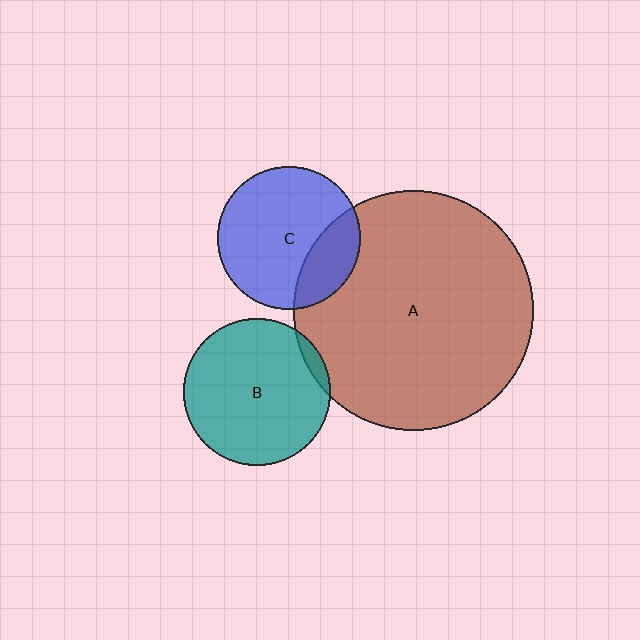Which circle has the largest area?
Circle A (brown).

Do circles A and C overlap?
Yes.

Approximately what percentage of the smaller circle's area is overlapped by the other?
Approximately 25%.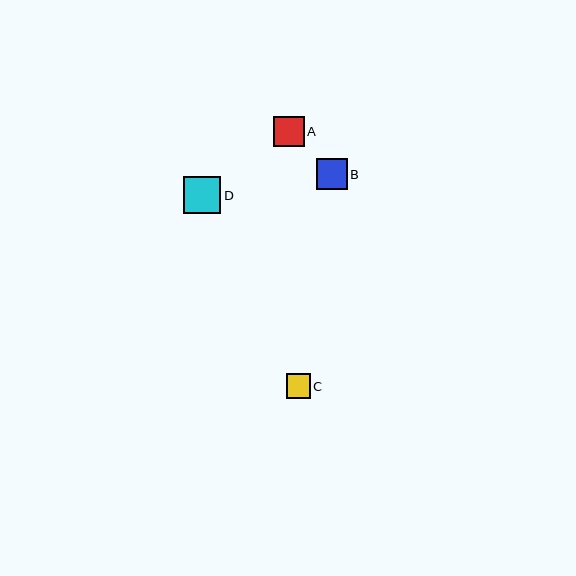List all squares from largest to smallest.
From largest to smallest: D, B, A, C.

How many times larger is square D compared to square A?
Square D is approximately 1.2 times the size of square A.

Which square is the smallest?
Square C is the smallest with a size of approximately 24 pixels.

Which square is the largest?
Square D is the largest with a size of approximately 37 pixels.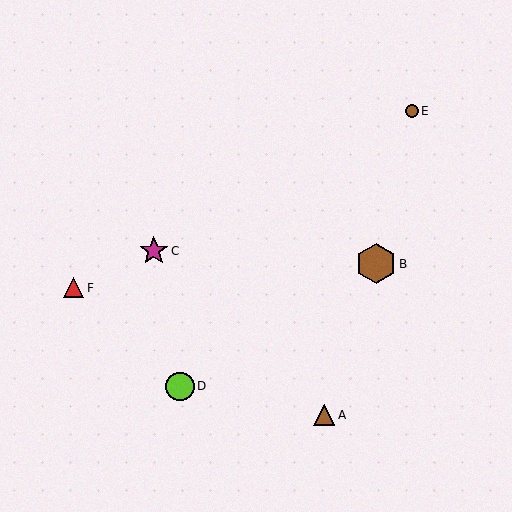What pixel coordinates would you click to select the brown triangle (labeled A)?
Click at (324, 415) to select the brown triangle A.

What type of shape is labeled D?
Shape D is a lime circle.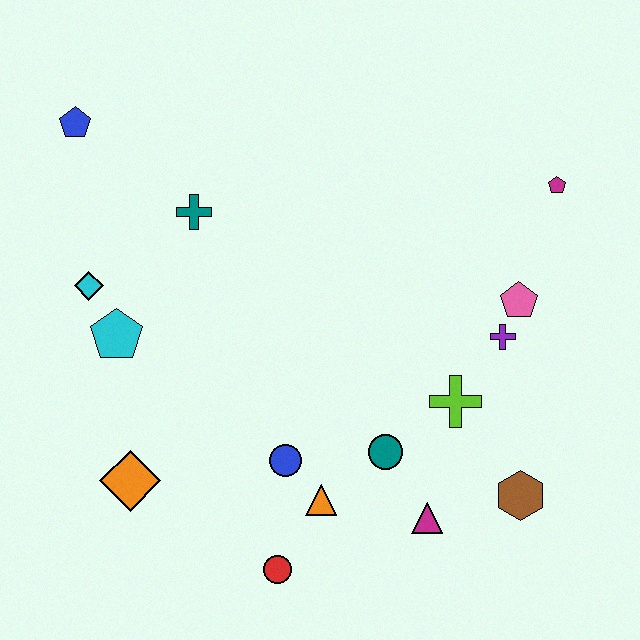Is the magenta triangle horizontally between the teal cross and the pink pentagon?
Yes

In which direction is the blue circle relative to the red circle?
The blue circle is above the red circle.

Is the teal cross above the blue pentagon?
No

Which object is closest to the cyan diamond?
The cyan pentagon is closest to the cyan diamond.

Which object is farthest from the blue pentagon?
The brown hexagon is farthest from the blue pentagon.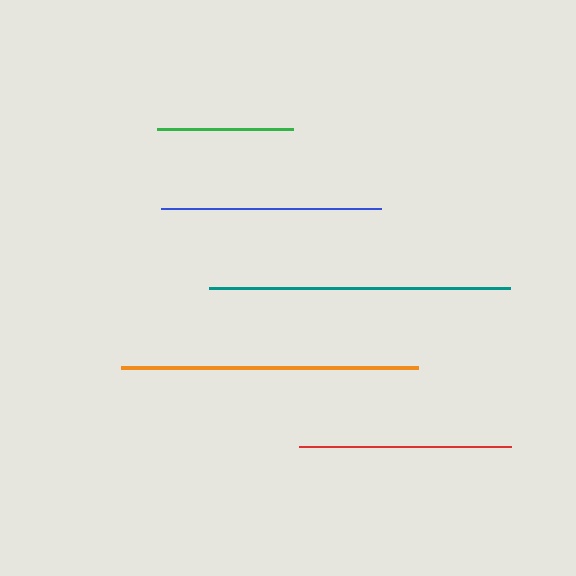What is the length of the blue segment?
The blue segment is approximately 221 pixels long.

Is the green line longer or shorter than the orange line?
The orange line is longer than the green line.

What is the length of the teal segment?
The teal segment is approximately 301 pixels long.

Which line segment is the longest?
The teal line is the longest at approximately 301 pixels.